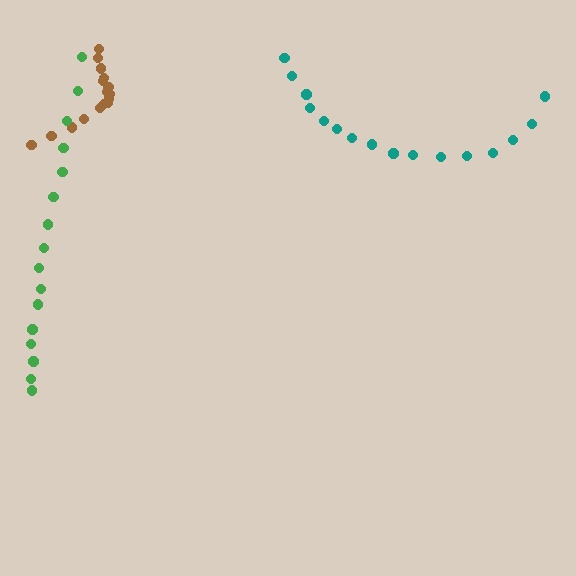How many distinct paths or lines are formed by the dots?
There are 3 distinct paths.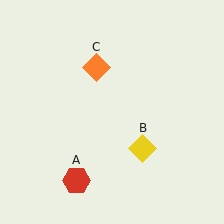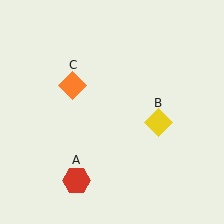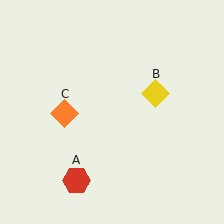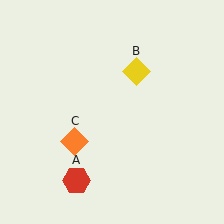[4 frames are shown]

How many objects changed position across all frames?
2 objects changed position: yellow diamond (object B), orange diamond (object C).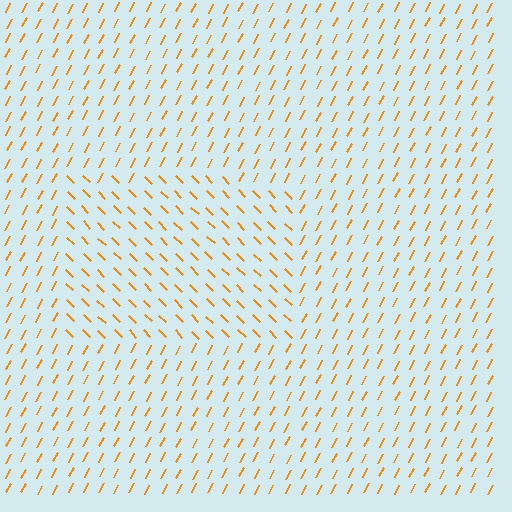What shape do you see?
I see a rectangle.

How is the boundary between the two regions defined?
The boundary is defined purely by a change in line orientation (approximately 73 degrees difference). All lines are the same color and thickness.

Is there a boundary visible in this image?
Yes, there is a texture boundary formed by a change in line orientation.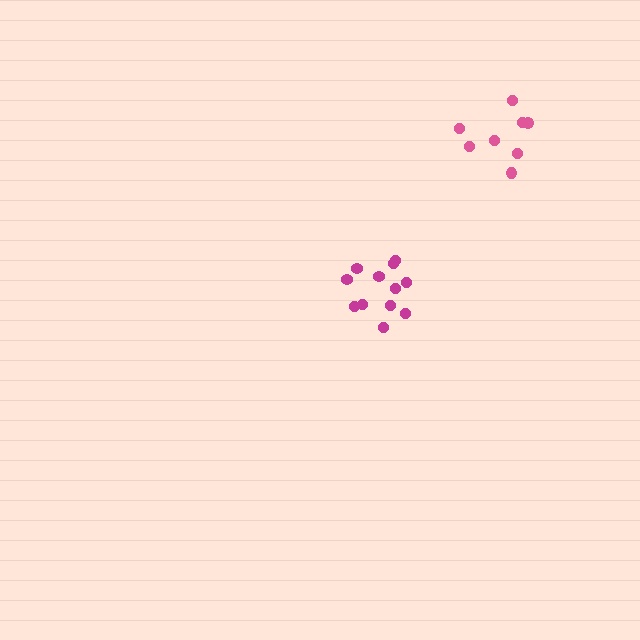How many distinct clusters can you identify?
There are 2 distinct clusters.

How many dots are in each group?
Group 1: 12 dots, Group 2: 8 dots (20 total).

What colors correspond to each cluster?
The clusters are colored: magenta, pink.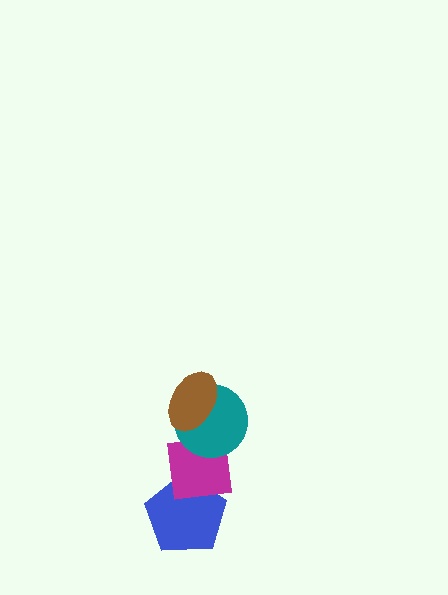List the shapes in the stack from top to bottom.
From top to bottom: the brown ellipse, the teal circle, the magenta square, the blue pentagon.